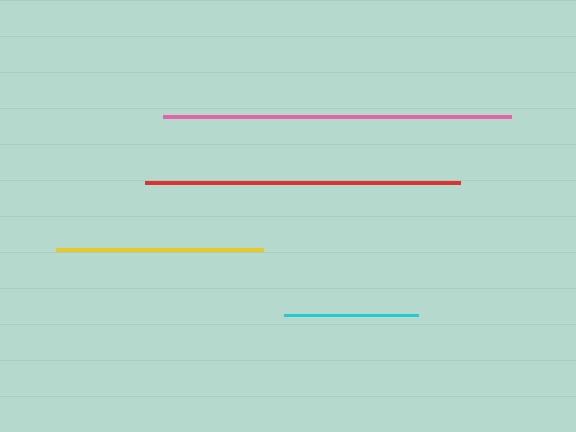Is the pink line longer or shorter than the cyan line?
The pink line is longer than the cyan line.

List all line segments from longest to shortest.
From longest to shortest: pink, red, yellow, cyan.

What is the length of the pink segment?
The pink segment is approximately 347 pixels long.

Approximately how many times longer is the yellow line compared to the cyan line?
The yellow line is approximately 1.5 times the length of the cyan line.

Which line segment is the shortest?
The cyan line is the shortest at approximately 134 pixels.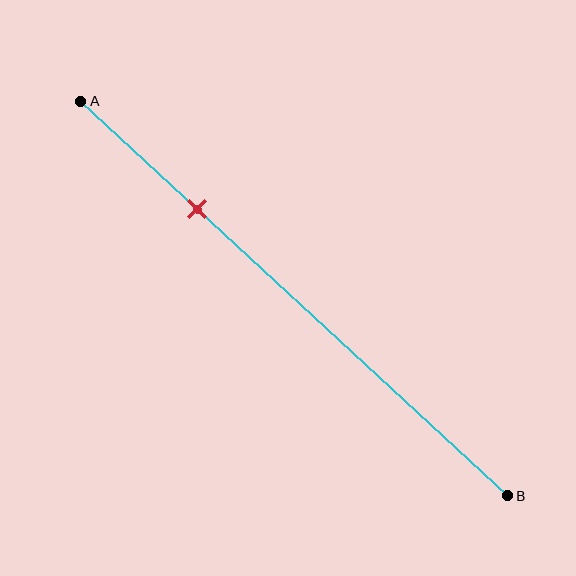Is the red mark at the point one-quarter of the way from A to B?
Yes, the mark is approximately at the one-quarter point.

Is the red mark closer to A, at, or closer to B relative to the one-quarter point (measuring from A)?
The red mark is approximately at the one-quarter point of segment AB.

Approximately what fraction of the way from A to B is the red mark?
The red mark is approximately 25% of the way from A to B.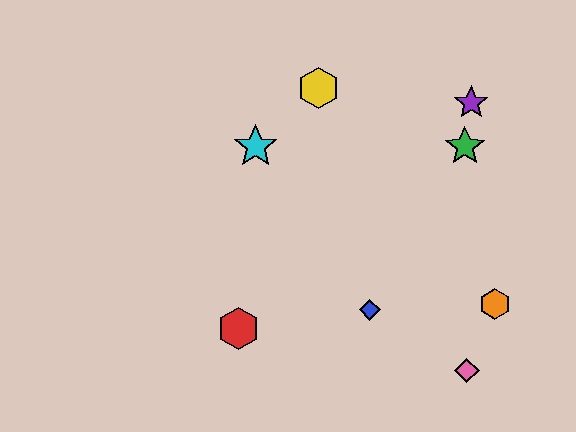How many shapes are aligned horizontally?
2 shapes (the green star, the cyan star) are aligned horizontally.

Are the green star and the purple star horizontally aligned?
No, the green star is at y≈146 and the purple star is at y≈103.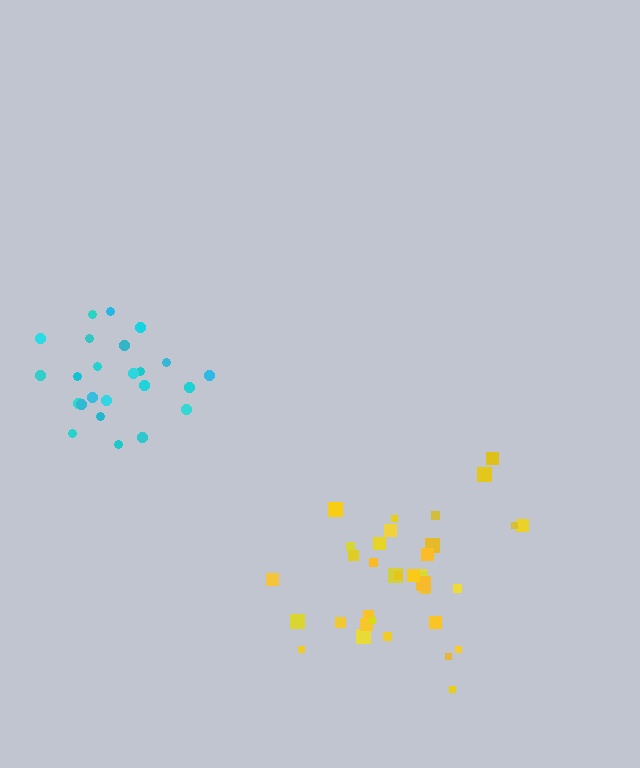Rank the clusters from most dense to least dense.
yellow, cyan.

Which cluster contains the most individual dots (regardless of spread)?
Yellow (35).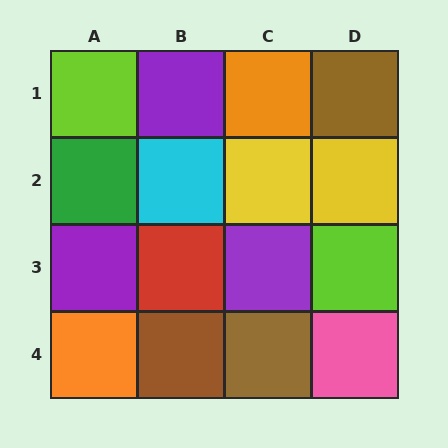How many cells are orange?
2 cells are orange.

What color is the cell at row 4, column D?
Pink.